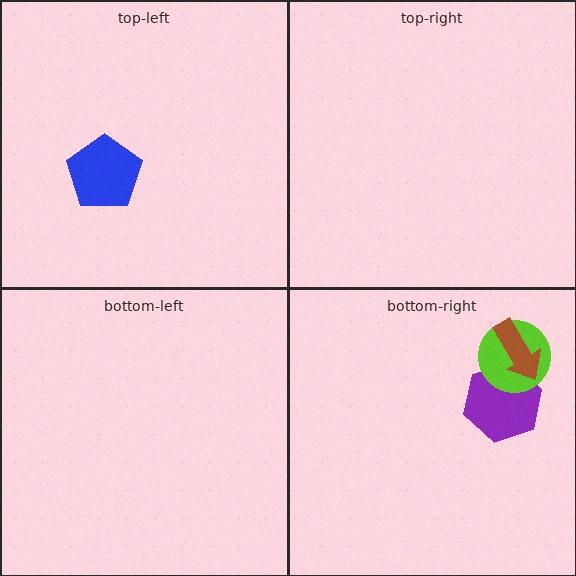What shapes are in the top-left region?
The blue pentagon.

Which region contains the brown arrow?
The bottom-right region.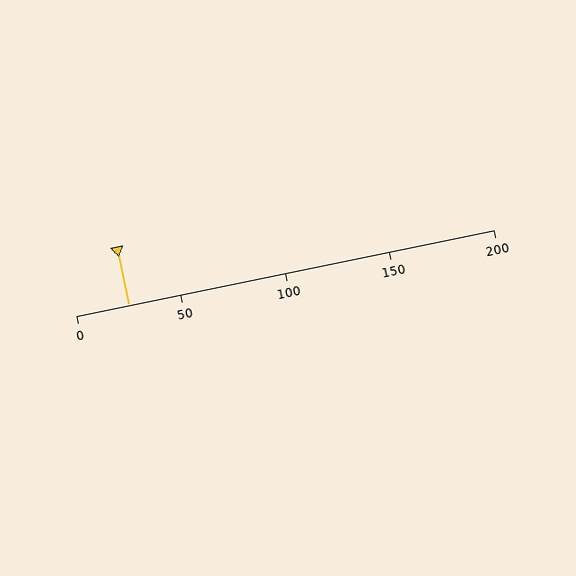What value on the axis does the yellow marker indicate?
The marker indicates approximately 25.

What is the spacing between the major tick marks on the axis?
The major ticks are spaced 50 apart.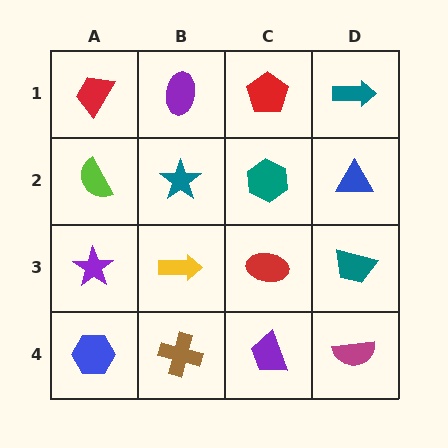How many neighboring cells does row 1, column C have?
3.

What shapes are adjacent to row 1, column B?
A teal star (row 2, column B), a red trapezoid (row 1, column A), a red pentagon (row 1, column C).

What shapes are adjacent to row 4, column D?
A teal trapezoid (row 3, column D), a purple trapezoid (row 4, column C).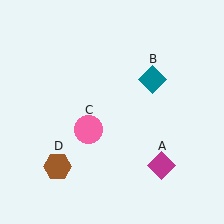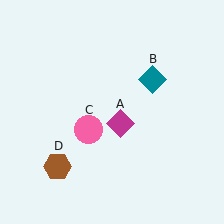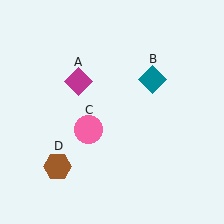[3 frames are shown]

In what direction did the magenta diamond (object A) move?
The magenta diamond (object A) moved up and to the left.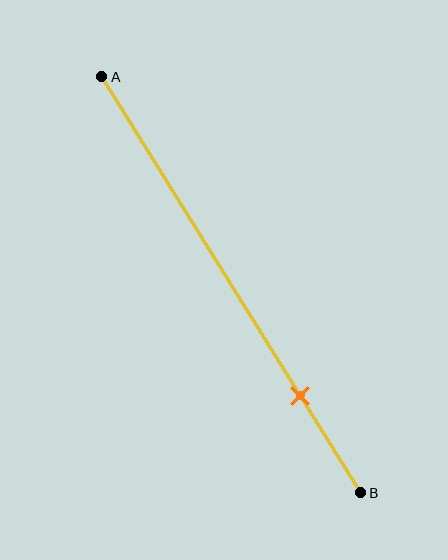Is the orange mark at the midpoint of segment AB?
No, the mark is at about 75% from A, not at the 50% midpoint.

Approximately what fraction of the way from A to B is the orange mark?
The orange mark is approximately 75% of the way from A to B.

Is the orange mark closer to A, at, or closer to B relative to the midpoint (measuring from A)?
The orange mark is closer to point B than the midpoint of segment AB.